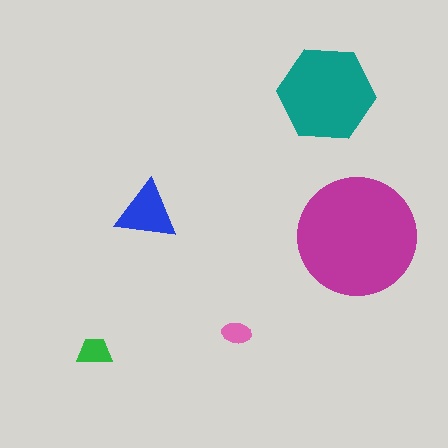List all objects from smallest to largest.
The pink ellipse, the green trapezoid, the blue triangle, the teal hexagon, the magenta circle.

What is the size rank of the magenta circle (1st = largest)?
1st.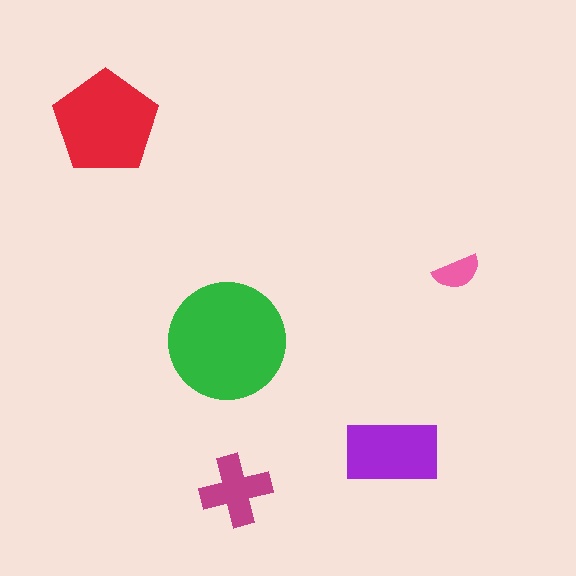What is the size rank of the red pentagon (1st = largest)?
2nd.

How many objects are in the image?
There are 5 objects in the image.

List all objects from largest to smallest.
The green circle, the red pentagon, the purple rectangle, the magenta cross, the pink semicircle.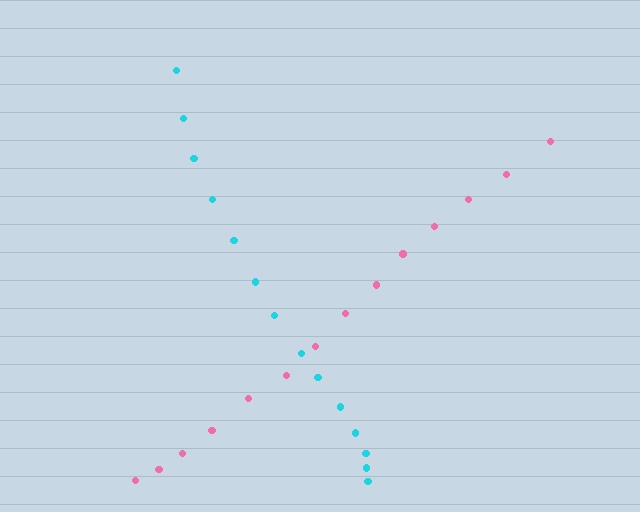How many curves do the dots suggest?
There are 2 distinct paths.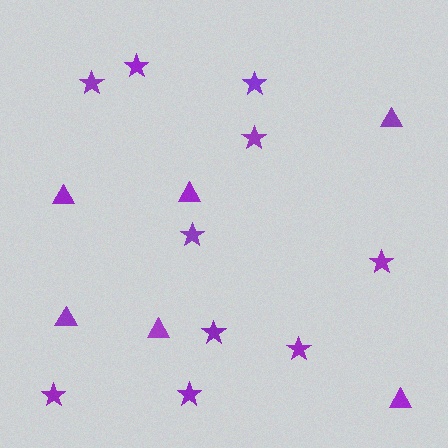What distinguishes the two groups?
There are 2 groups: one group of triangles (6) and one group of stars (10).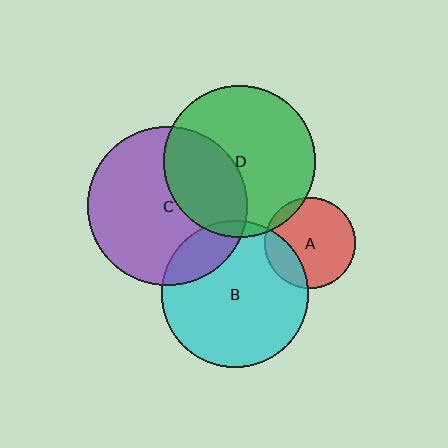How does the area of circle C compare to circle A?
Approximately 3.0 times.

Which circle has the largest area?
Circle C (purple).